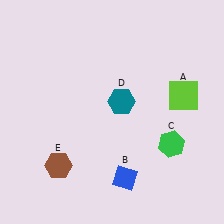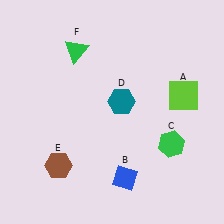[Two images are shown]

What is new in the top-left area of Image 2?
A green triangle (F) was added in the top-left area of Image 2.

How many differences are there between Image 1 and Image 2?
There is 1 difference between the two images.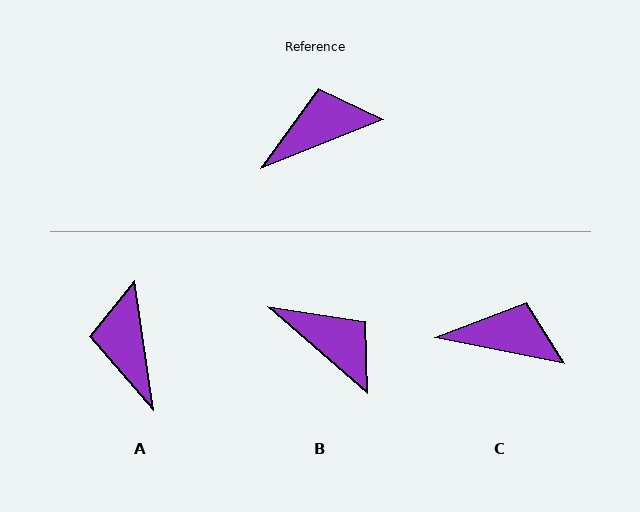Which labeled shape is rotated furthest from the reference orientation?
A, about 76 degrees away.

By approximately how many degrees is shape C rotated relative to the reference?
Approximately 33 degrees clockwise.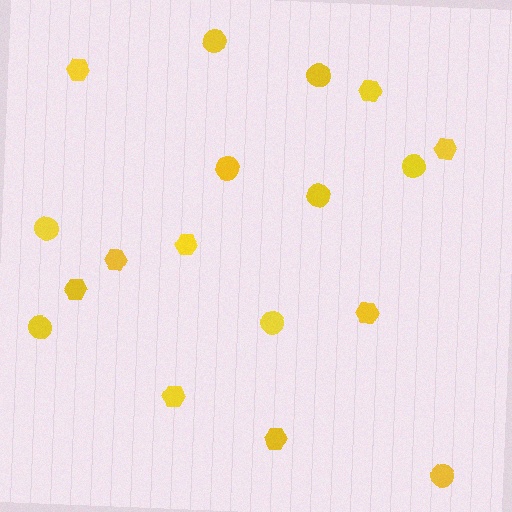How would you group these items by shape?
There are 2 groups: one group of circles (9) and one group of hexagons (9).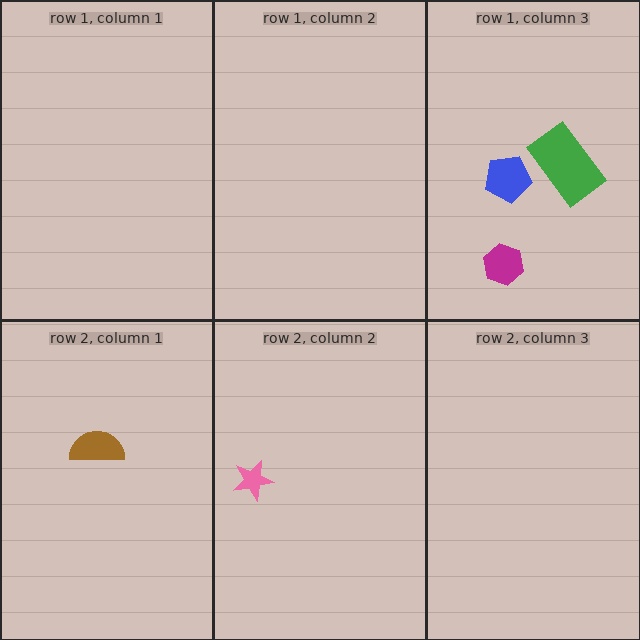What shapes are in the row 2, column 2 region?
The pink star.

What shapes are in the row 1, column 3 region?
The magenta hexagon, the green rectangle, the blue pentagon.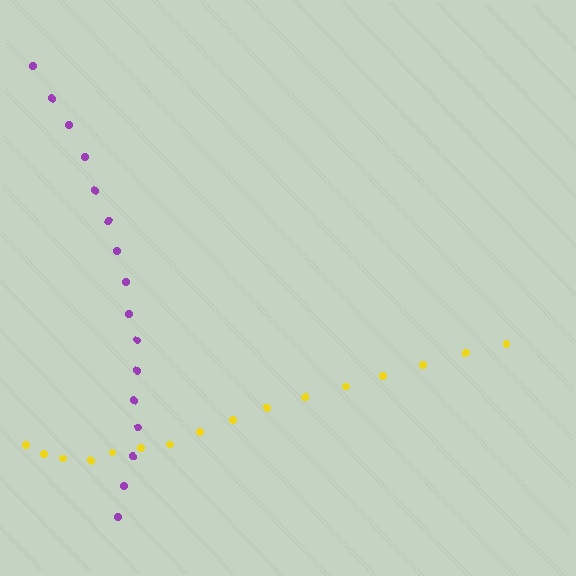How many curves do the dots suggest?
There are 2 distinct paths.